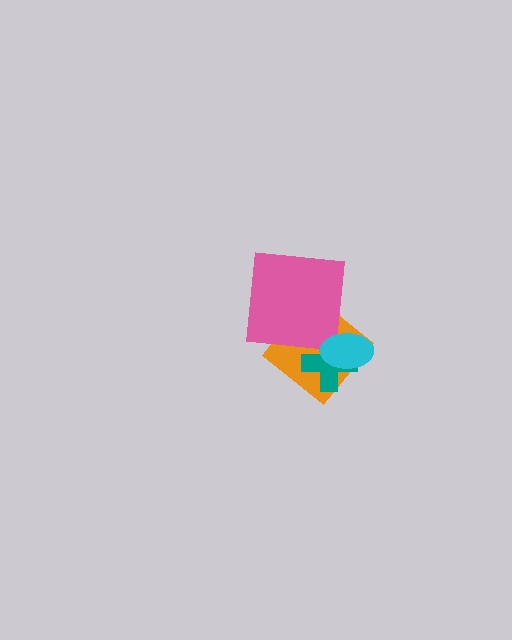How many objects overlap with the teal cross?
2 objects overlap with the teal cross.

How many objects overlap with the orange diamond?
3 objects overlap with the orange diamond.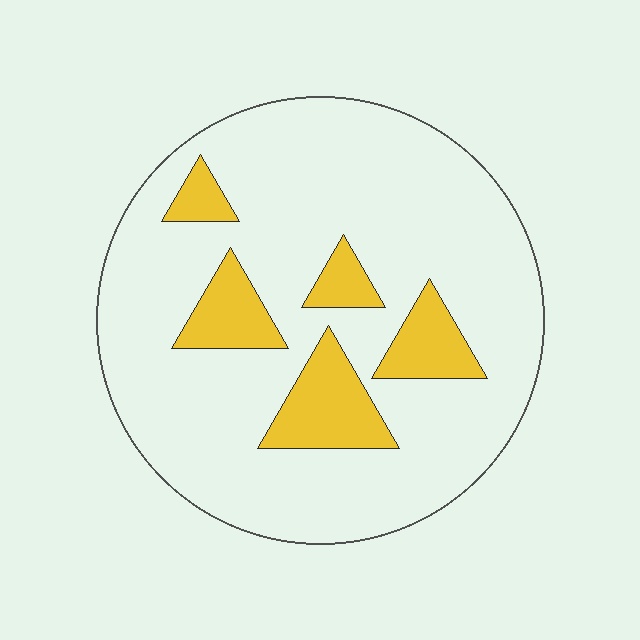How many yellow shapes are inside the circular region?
5.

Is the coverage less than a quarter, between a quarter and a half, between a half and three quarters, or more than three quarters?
Less than a quarter.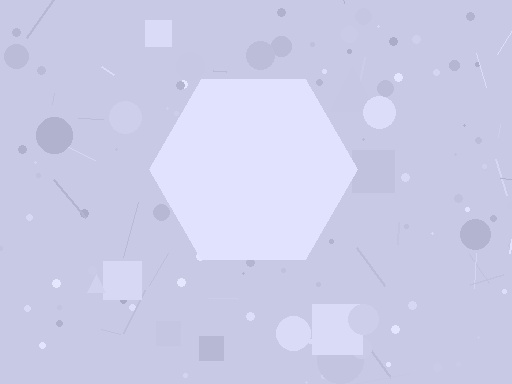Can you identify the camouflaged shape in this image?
The camouflaged shape is a hexagon.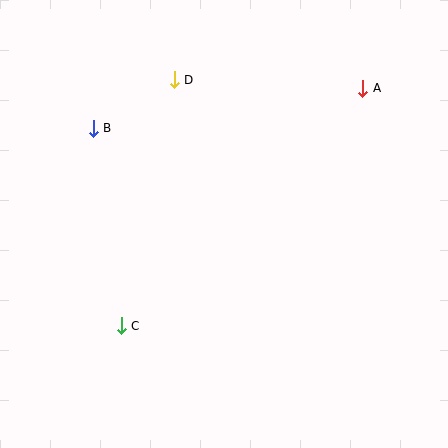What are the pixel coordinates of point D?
Point D is at (174, 80).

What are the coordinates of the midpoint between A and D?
The midpoint between A and D is at (268, 84).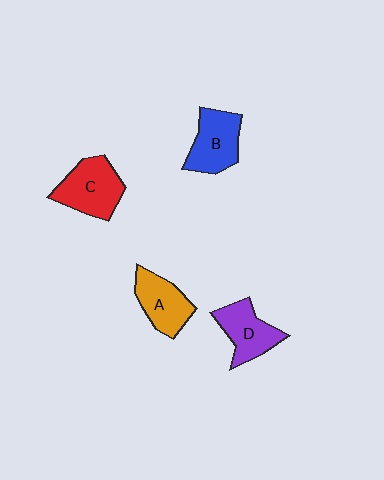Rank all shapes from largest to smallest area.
From largest to smallest: C (red), B (blue), D (purple), A (orange).